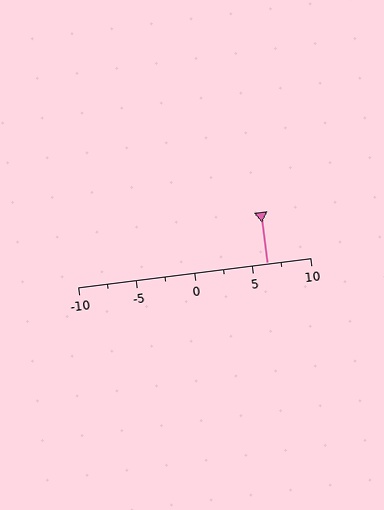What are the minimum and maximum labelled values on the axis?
The axis runs from -10 to 10.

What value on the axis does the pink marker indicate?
The marker indicates approximately 6.2.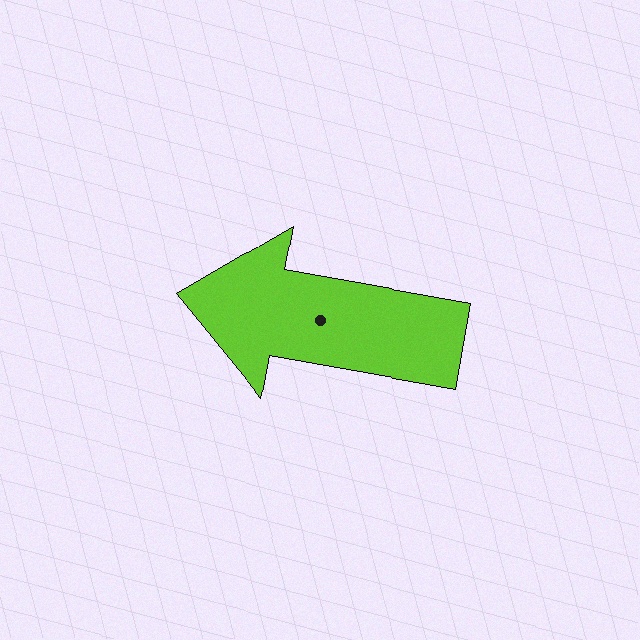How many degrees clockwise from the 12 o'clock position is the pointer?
Approximately 280 degrees.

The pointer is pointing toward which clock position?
Roughly 9 o'clock.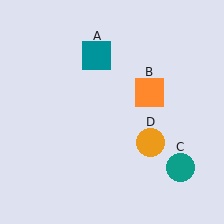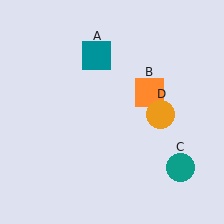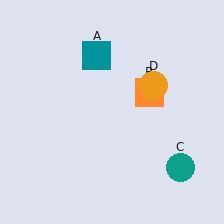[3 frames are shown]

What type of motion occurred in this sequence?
The orange circle (object D) rotated counterclockwise around the center of the scene.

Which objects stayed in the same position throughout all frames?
Teal square (object A) and orange square (object B) and teal circle (object C) remained stationary.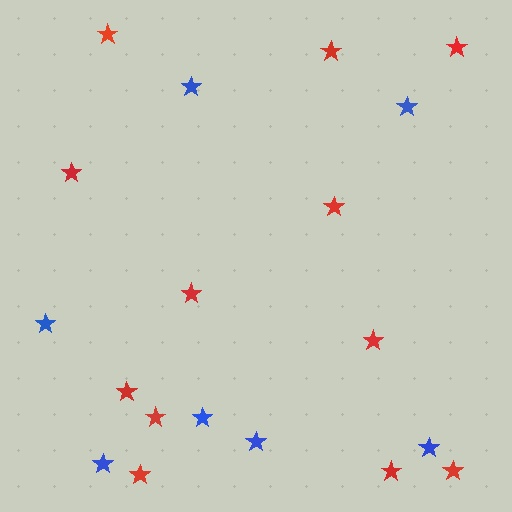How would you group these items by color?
There are 2 groups: one group of blue stars (7) and one group of red stars (12).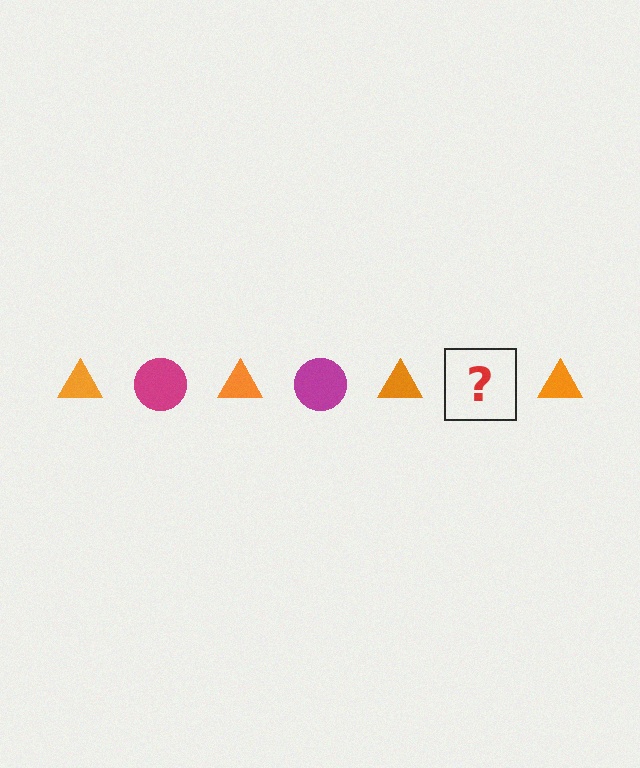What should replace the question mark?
The question mark should be replaced with a magenta circle.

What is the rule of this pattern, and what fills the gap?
The rule is that the pattern alternates between orange triangle and magenta circle. The gap should be filled with a magenta circle.